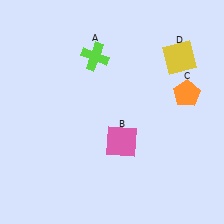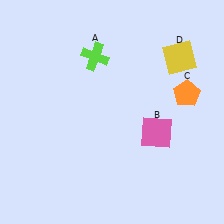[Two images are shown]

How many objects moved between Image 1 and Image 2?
1 object moved between the two images.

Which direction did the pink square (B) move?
The pink square (B) moved right.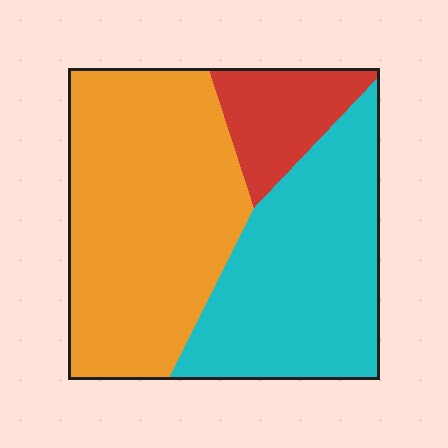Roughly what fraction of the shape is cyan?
Cyan takes up about three eighths (3/8) of the shape.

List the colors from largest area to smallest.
From largest to smallest: orange, cyan, red.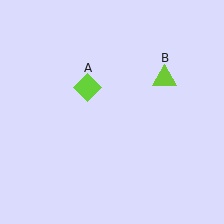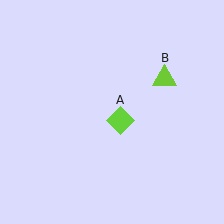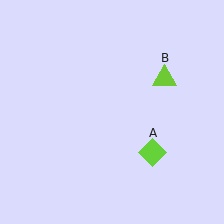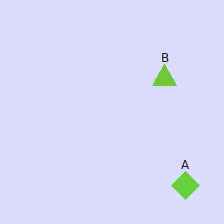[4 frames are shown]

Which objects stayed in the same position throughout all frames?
Lime triangle (object B) remained stationary.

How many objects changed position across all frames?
1 object changed position: lime diamond (object A).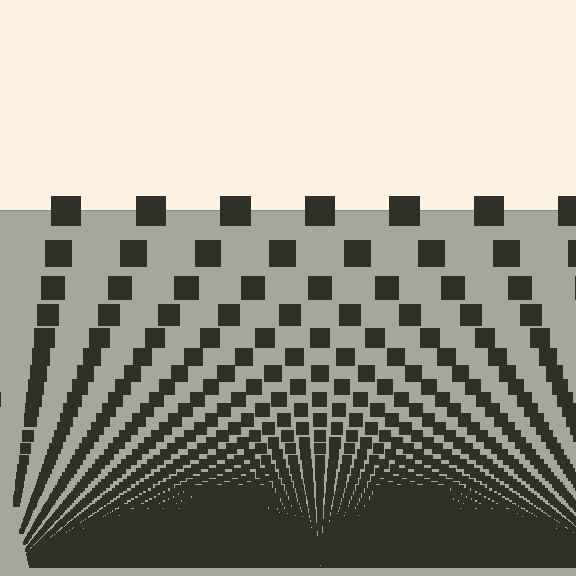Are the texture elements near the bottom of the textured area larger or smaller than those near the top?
Smaller. The gradient is inverted — elements near the bottom are smaller and denser.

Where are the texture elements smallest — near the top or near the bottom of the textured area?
Near the bottom.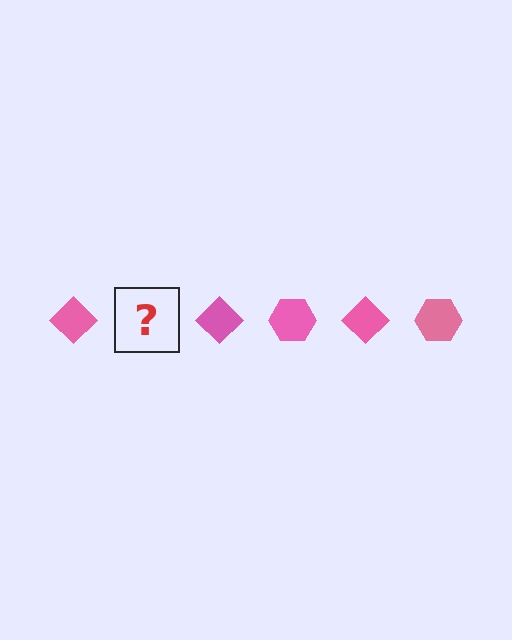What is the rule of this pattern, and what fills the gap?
The rule is that the pattern cycles through diamond, hexagon shapes in pink. The gap should be filled with a pink hexagon.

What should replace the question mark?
The question mark should be replaced with a pink hexagon.